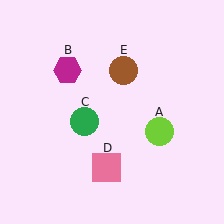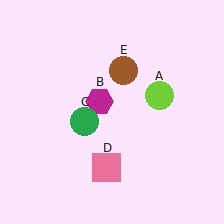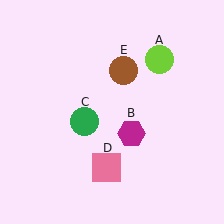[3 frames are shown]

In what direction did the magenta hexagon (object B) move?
The magenta hexagon (object B) moved down and to the right.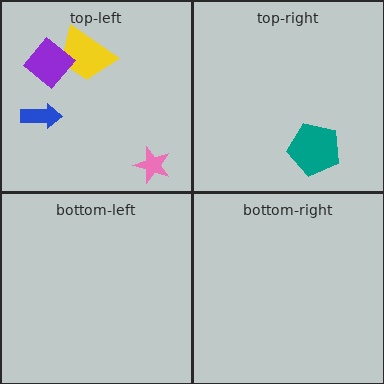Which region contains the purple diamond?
The top-left region.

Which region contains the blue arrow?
The top-left region.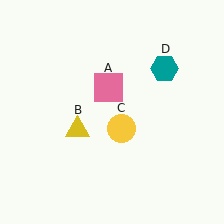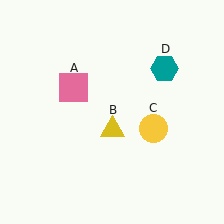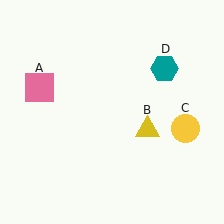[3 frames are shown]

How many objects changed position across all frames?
3 objects changed position: pink square (object A), yellow triangle (object B), yellow circle (object C).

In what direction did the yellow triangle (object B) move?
The yellow triangle (object B) moved right.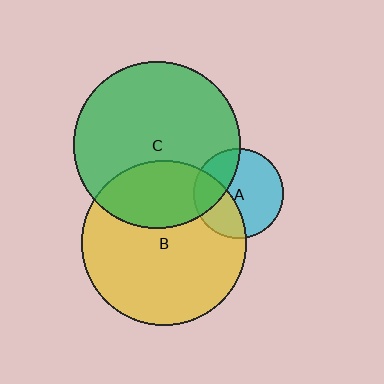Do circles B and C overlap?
Yes.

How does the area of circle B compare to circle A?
Approximately 3.4 times.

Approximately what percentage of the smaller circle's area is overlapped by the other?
Approximately 30%.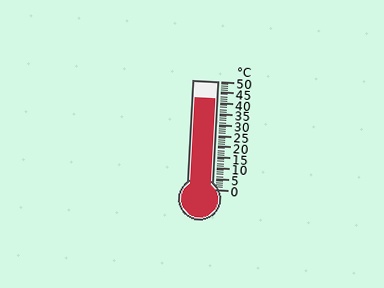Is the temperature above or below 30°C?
The temperature is above 30°C.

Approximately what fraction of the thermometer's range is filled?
The thermometer is filled to approximately 85% of its range.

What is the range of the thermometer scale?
The thermometer scale ranges from 0°C to 50°C.